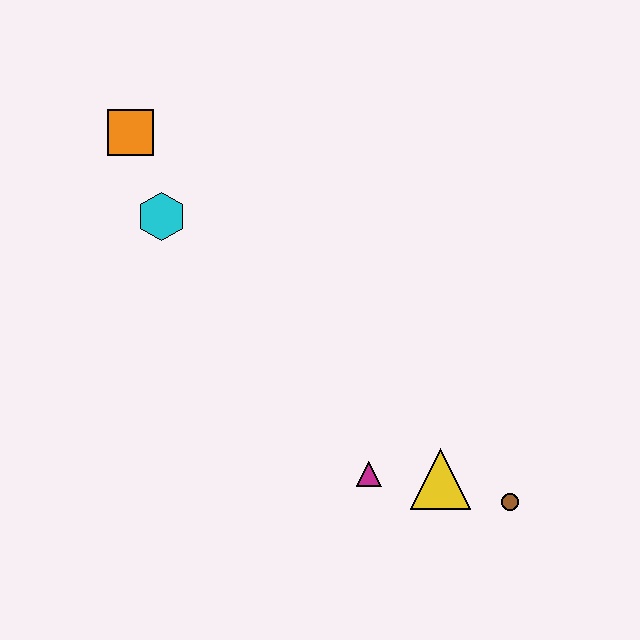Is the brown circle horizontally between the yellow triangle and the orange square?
No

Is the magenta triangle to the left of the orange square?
No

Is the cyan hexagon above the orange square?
No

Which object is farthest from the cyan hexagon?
The brown circle is farthest from the cyan hexagon.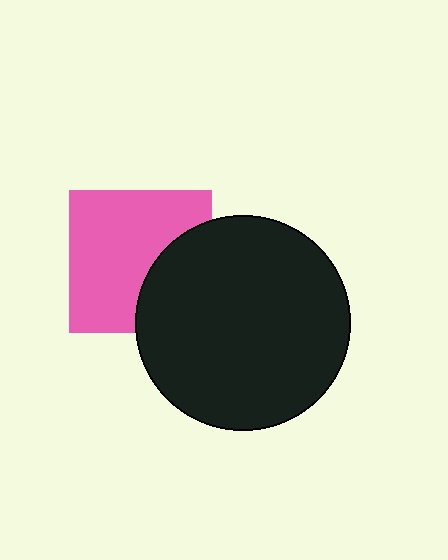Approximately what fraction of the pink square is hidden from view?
Roughly 32% of the pink square is hidden behind the black circle.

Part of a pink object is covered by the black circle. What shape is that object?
It is a square.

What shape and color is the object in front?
The object in front is a black circle.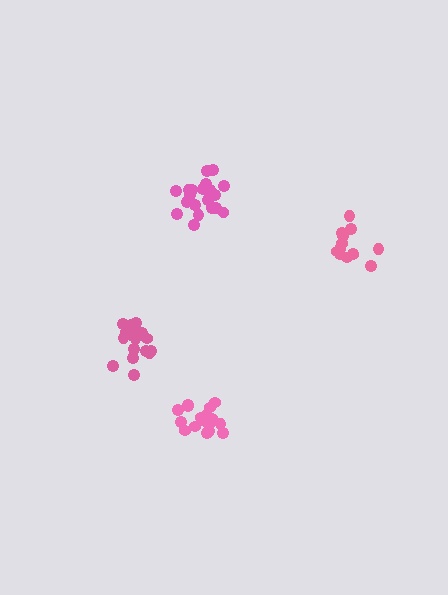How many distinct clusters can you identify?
There are 4 distinct clusters.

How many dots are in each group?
Group 1: 15 dots, Group 2: 17 dots, Group 3: 21 dots, Group 4: 19 dots (72 total).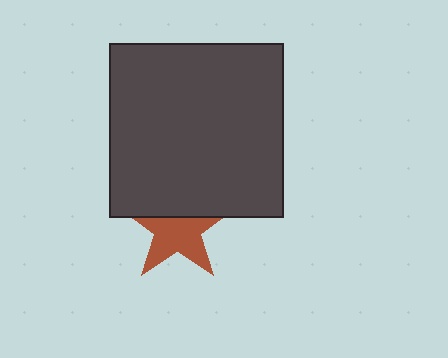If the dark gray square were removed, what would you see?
You would see the complete brown star.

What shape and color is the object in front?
The object in front is a dark gray square.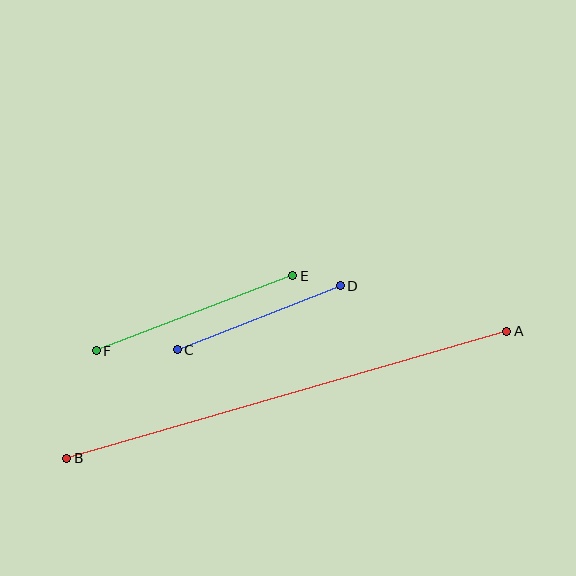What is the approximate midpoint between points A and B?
The midpoint is at approximately (287, 395) pixels.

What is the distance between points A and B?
The distance is approximately 458 pixels.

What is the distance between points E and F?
The distance is approximately 210 pixels.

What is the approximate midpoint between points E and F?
The midpoint is at approximately (195, 313) pixels.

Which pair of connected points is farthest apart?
Points A and B are farthest apart.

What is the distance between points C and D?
The distance is approximately 175 pixels.